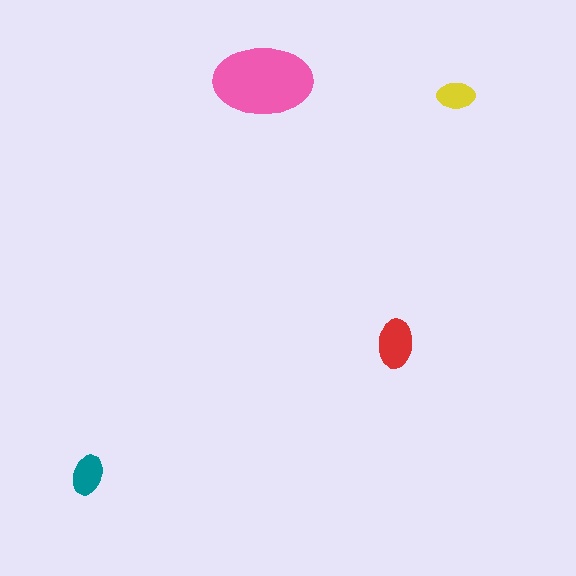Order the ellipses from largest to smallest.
the pink one, the red one, the teal one, the yellow one.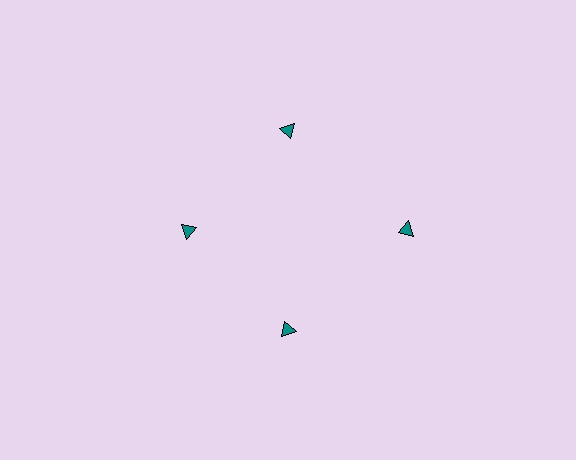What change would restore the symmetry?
The symmetry would be restored by moving it inward, back onto the ring so that all 4 triangles sit at equal angles and equal distance from the center.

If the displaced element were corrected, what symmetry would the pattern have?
It would have 4-fold rotational symmetry — the pattern would map onto itself every 90 degrees.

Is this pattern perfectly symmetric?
No. The 4 teal triangles are arranged in a ring, but one element near the 3 o'clock position is pushed outward from the center, breaking the 4-fold rotational symmetry.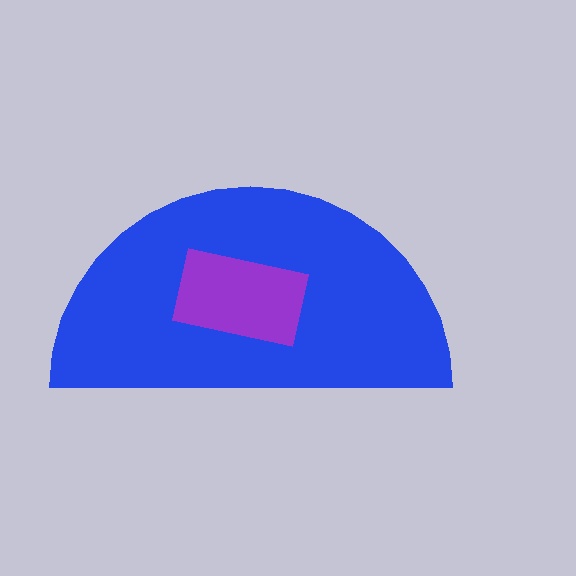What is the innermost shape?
The purple rectangle.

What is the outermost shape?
The blue semicircle.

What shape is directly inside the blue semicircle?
The purple rectangle.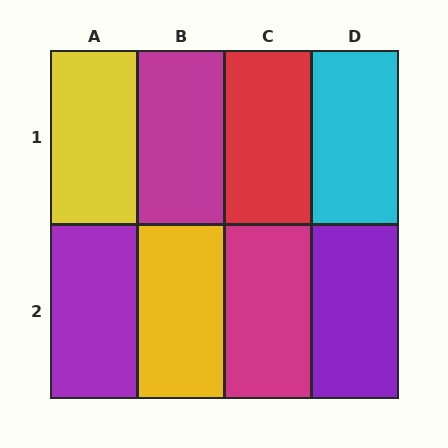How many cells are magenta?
2 cells are magenta.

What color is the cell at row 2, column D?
Purple.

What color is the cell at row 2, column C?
Magenta.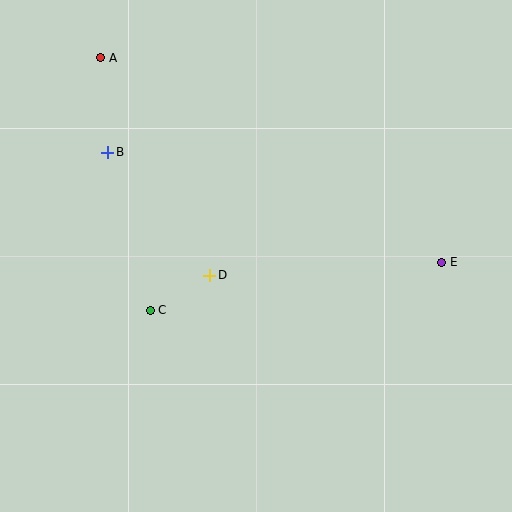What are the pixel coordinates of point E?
Point E is at (442, 262).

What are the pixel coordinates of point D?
Point D is at (210, 275).